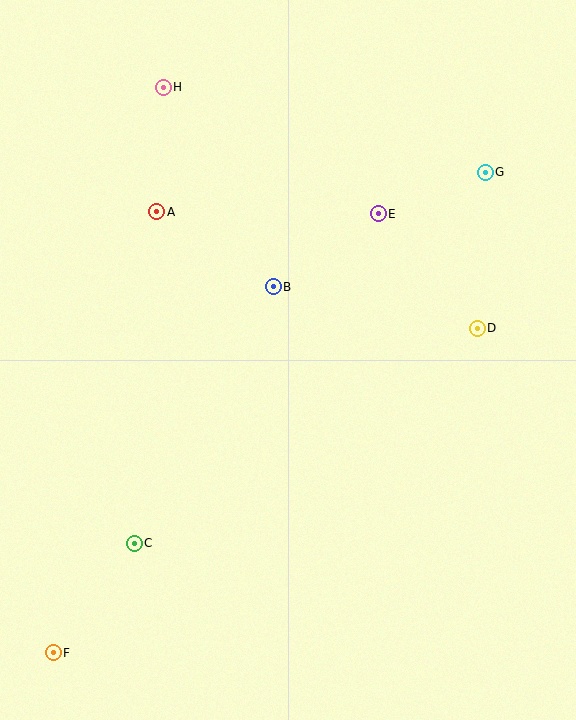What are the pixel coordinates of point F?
Point F is at (53, 653).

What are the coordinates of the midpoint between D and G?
The midpoint between D and G is at (481, 250).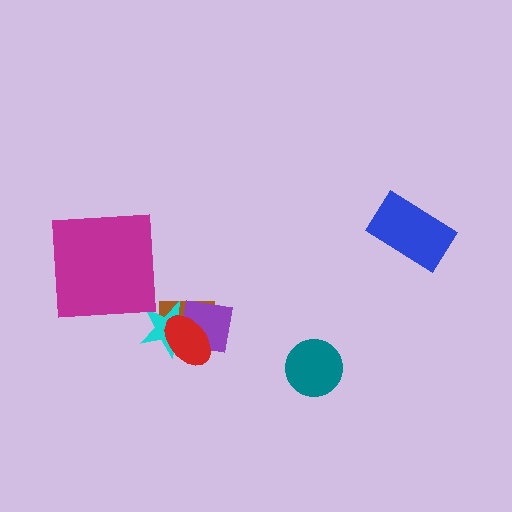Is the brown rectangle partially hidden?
Yes, it is partially covered by another shape.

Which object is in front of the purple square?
The red ellipse is in front of the purple square.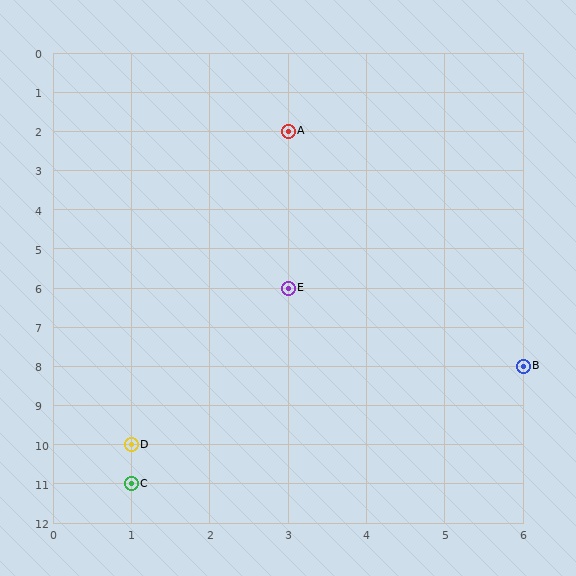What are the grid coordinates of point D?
Point D is at grid coordinates (1, 10).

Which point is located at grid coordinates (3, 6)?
Point E is at (3, 6).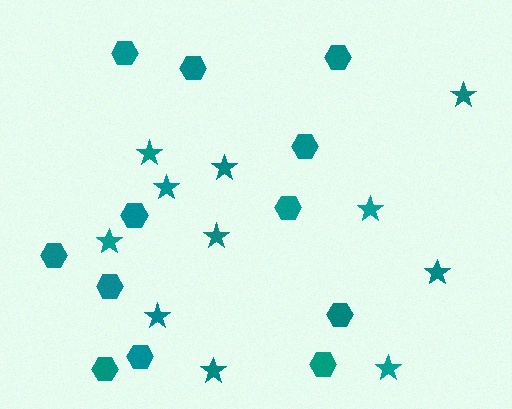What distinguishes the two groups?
There are 2 groups: one group of hexagons (12) and one group of stars (11).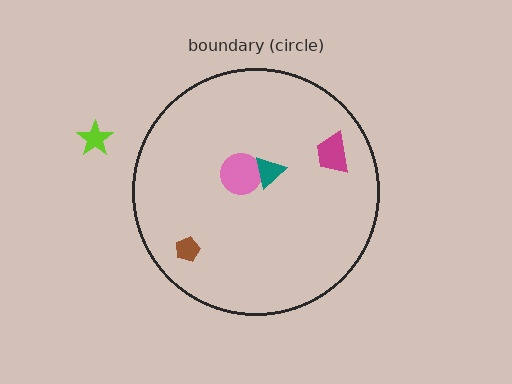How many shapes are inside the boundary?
4 inside, 1 outside.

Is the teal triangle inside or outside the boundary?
Inside.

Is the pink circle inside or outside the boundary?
Inside.